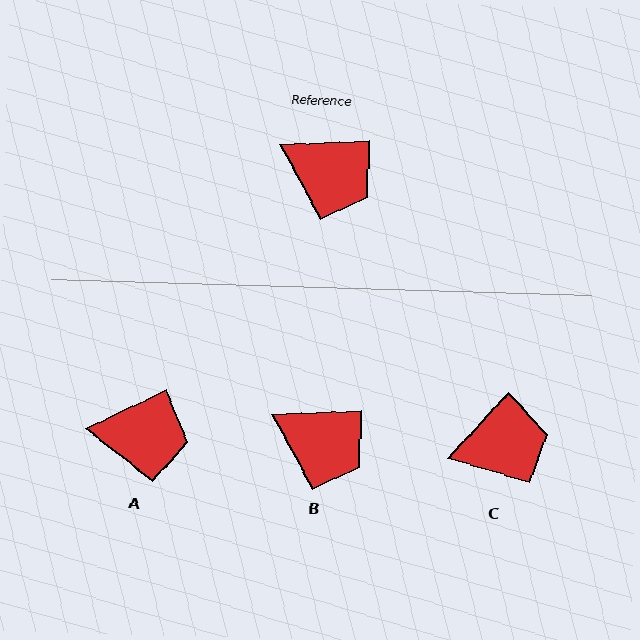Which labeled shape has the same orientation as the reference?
B.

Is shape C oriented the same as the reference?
No, it is off by about 45 degrees.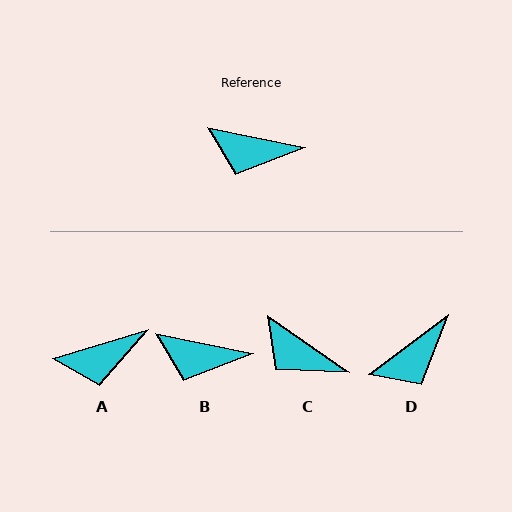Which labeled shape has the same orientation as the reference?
B.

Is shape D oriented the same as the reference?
No, it is off by about 48 degrees.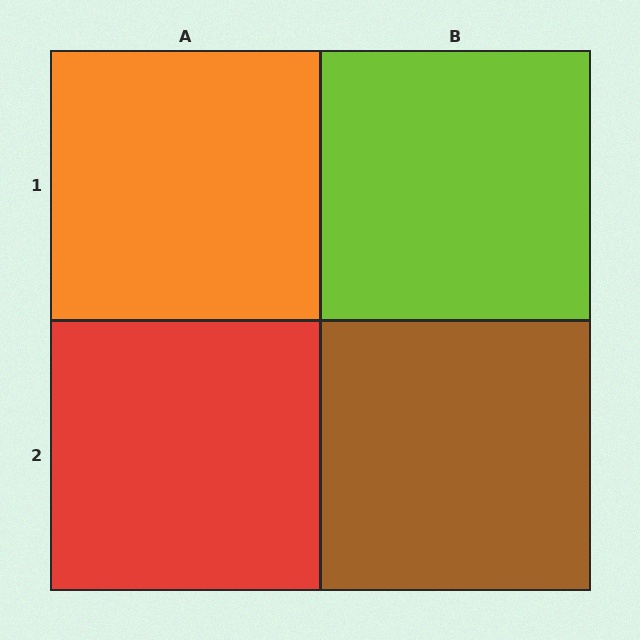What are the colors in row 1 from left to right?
Orange, lime.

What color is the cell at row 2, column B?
Brown.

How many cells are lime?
1 cell is lime.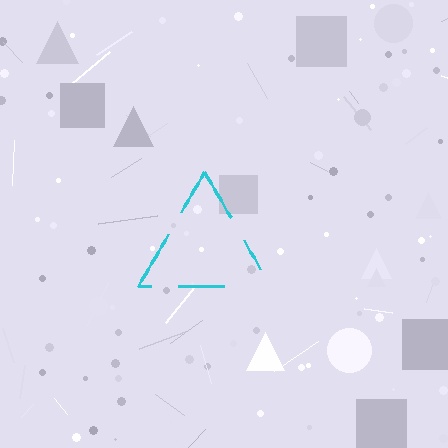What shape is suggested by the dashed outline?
The dashed outline suggests a triangle.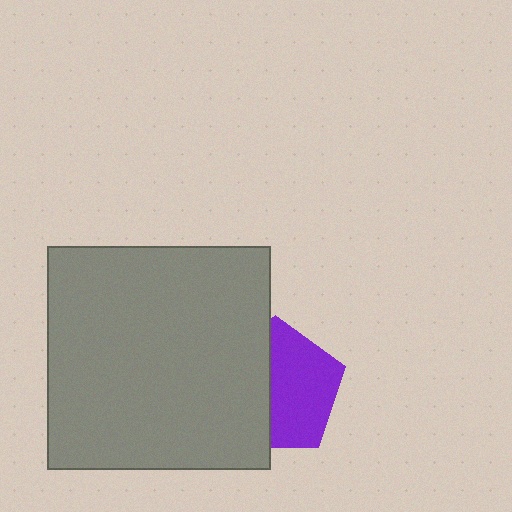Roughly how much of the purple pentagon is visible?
About half of it is visible (roughly 54%).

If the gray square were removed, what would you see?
You would see the complete purple pentagon.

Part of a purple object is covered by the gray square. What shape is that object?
It is a pentagon.